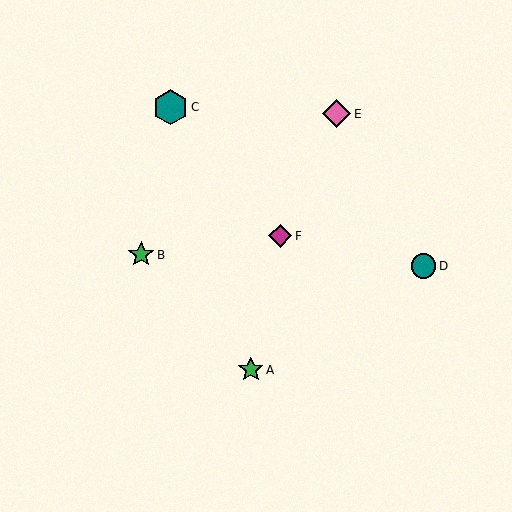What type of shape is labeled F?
Shape F is a magenta diamond.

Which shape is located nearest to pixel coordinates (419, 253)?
The teal circle (labeled D) at (423, 266) is nearest to that location.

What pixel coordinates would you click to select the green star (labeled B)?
Click at (141, 255) to select the green star B.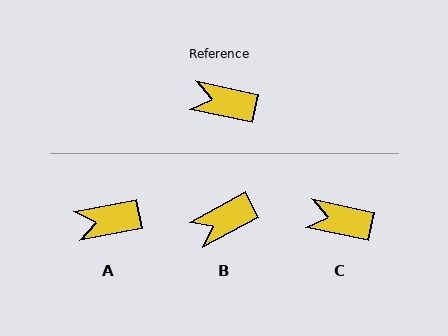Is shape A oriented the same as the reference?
No, it is off by about 23 degrees.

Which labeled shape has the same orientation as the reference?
C.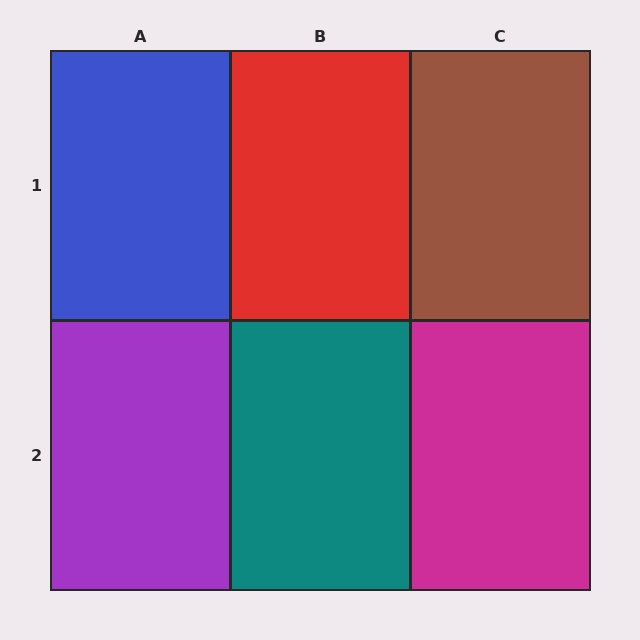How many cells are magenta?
1 cell is magenta.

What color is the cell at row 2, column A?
Purple.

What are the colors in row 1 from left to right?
Blue, red, brown.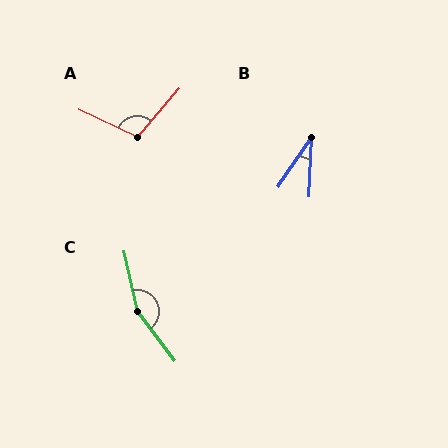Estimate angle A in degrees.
Approximately 105 degrees.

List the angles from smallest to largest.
B (31°), A (105°), C (154°).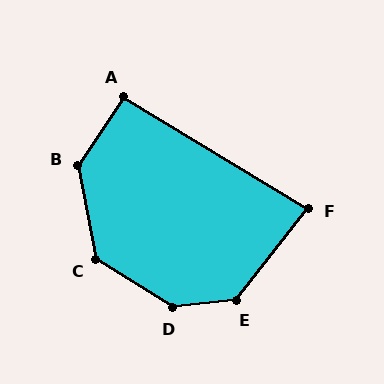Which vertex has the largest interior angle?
D, at approximately 141 degrees.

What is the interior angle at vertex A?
Approximately 93 degrees (approximately right).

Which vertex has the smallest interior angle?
F, at approximately 83 degrees.